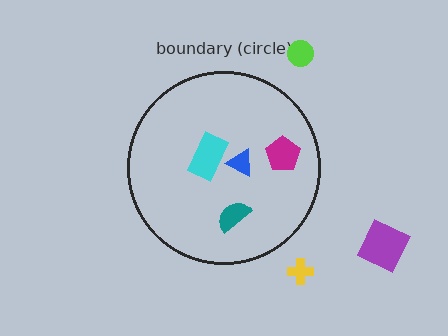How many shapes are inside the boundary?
4 inside, 3 outside.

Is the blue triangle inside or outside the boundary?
Inside.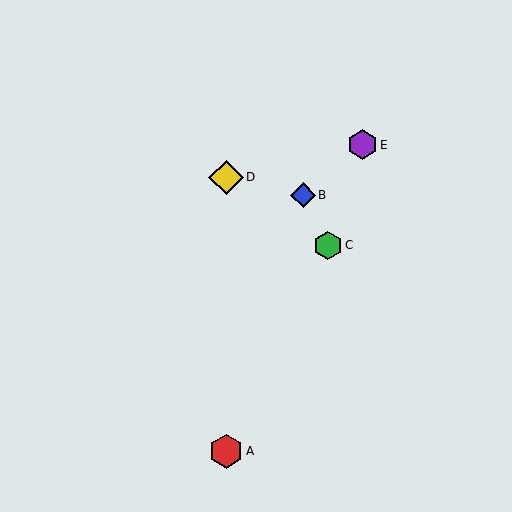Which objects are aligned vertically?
Objects A, D are aligned vertically.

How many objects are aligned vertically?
2 objects (A, D) are aligned vertically.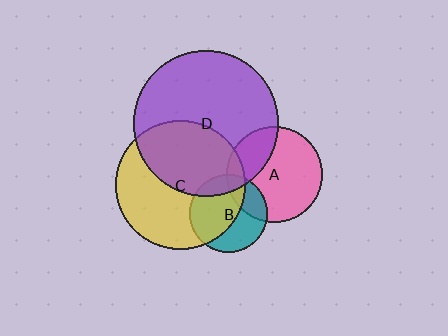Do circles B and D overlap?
Yes.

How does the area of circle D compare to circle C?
Approximately 1.3 times.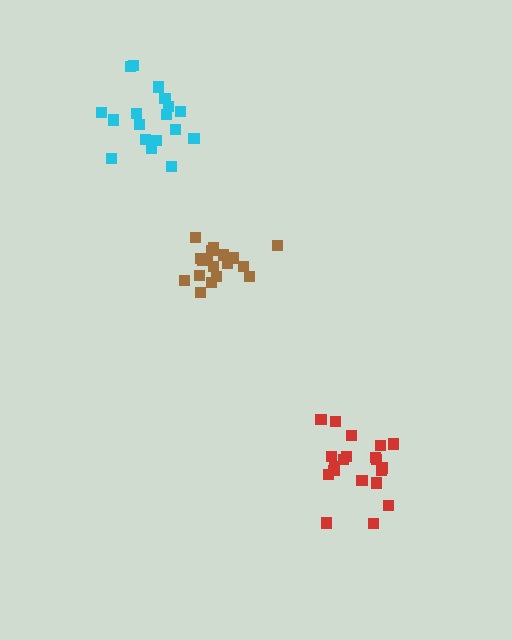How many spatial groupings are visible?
There are 3 spatial groupings.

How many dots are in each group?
Group 1: 18 dots, Group 2: 18 dots, Group 3: 20 dots (56 total).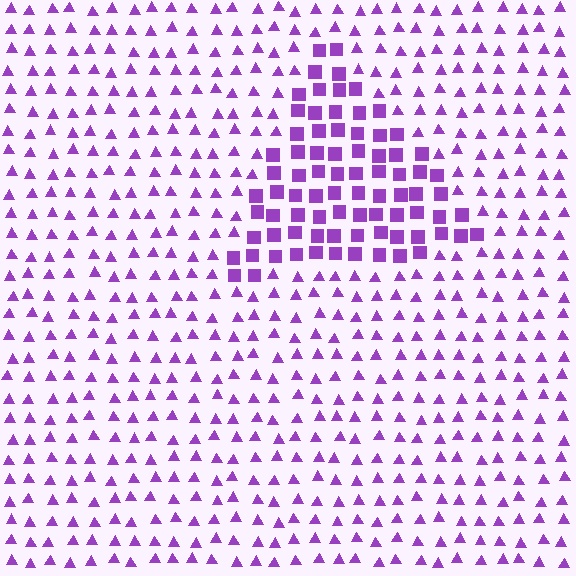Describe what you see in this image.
The image is filled with small purple elements arranged in a uniform grid. A triangle-shaped region contains squares, while the surrounding area contains triangles. The boundary is defined purely by the change in element shape.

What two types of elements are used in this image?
The image uses squares inside the triangle region and triangles outside it.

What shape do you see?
I see a triangle.